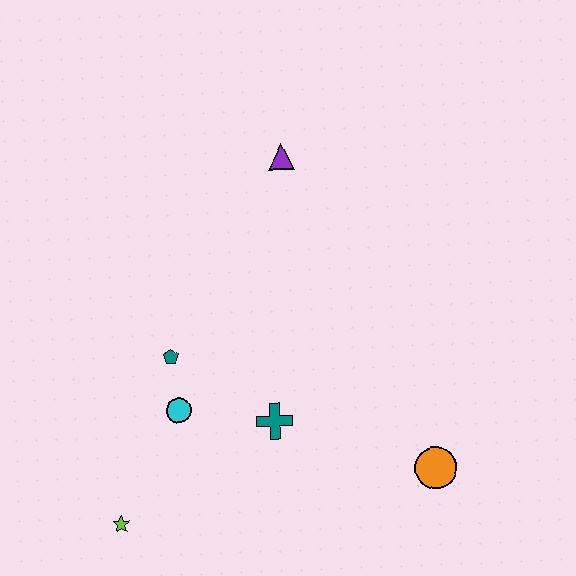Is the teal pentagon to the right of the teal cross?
No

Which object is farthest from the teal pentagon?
The orange circle is farthest from the teal pentagon.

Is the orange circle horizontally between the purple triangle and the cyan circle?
No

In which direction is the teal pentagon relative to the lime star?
The teal pentagon is above the lime star.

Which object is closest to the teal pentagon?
The cyan circle is closest to the teal pentagon.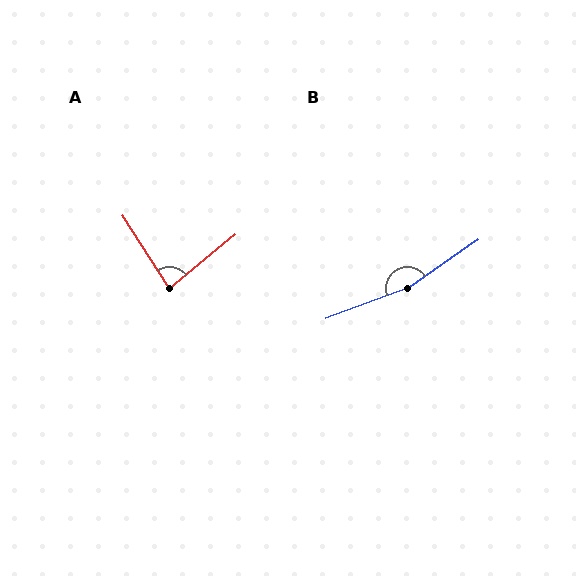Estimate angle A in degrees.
Approximately 83 degrees.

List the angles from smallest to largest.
A (83°), B (166°).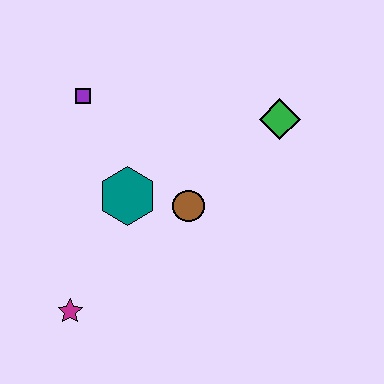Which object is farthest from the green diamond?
The magenta star is farthest from the green diamond.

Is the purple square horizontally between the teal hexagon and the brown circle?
No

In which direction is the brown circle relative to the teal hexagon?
The brown circle is to the right of the teal hexagon.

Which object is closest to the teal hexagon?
The brown circle is closest to the teal hexagon.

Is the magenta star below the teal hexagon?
Yes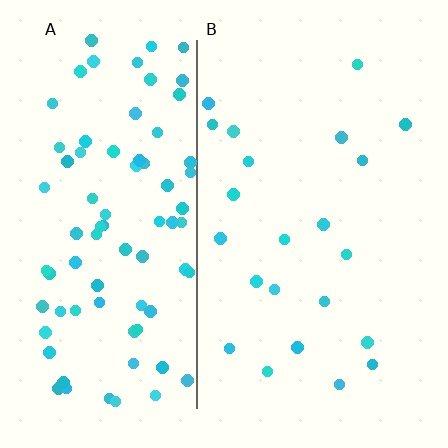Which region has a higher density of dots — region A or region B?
A (the left).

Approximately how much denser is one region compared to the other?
Approximately 3.8× — region A over region B.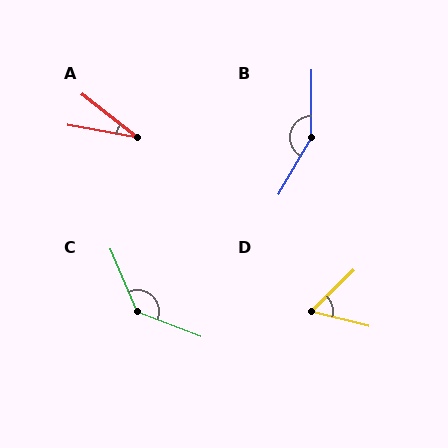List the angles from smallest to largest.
A (28°), D (59°), C (134°), B (150°).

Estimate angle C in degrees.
Approximately 134 degrees.